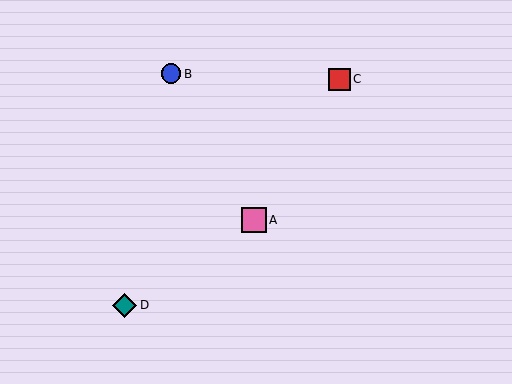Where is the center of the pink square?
The center of the pink square is at (254, 220).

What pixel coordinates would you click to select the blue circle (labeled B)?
Click at (171, 74) to select the blue circle B.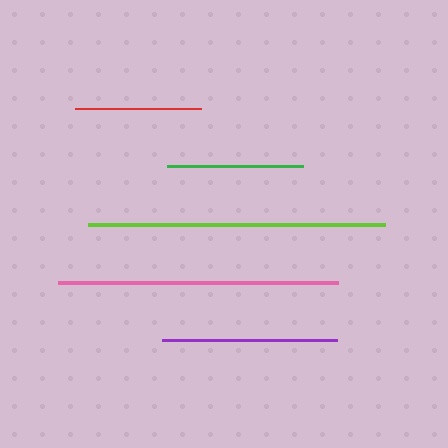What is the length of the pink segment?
The pink segment is approximately 281 pixels long.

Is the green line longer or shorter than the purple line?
The purple line is longer than the green line.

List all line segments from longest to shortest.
From longest to shortest: lime, pink, purple, green, red.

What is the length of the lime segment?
The lime segment is approximately 298 pixels long.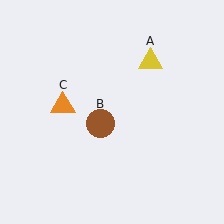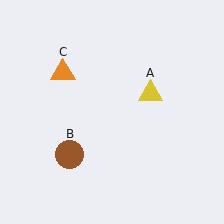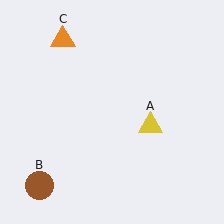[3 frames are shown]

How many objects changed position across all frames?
3 objects changed position: yellow triangle (object A), brown circle (object B), orange triangle (object C).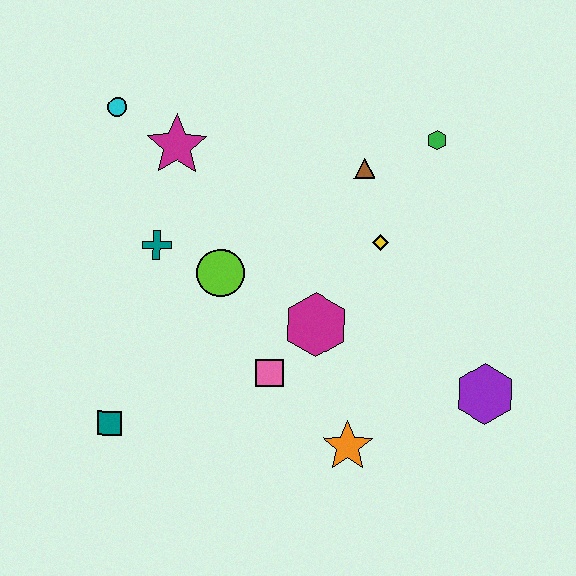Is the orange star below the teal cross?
Yes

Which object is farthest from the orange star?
The cyan circle is farthest from the orange star.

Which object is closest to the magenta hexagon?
The pink square is closest to the magenta hexagon.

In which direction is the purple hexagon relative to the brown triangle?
The purple hexagon is below the brown triangle.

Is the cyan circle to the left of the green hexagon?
Yes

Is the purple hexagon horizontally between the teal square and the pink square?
No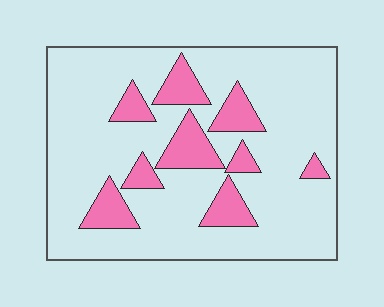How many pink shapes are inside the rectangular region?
9.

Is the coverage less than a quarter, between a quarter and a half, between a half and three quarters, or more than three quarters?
Less than a quarter.